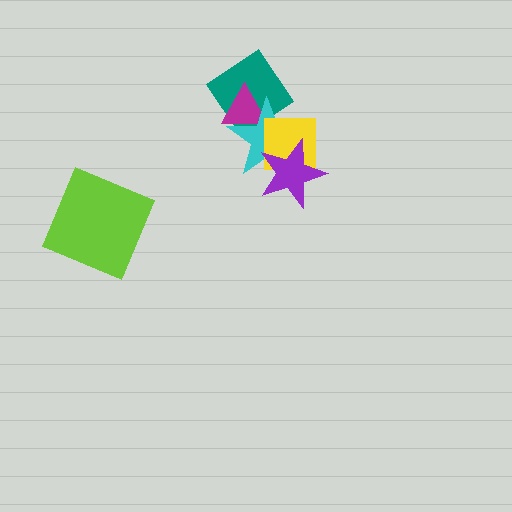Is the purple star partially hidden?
No, no other shape covers it.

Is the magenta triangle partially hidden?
Yes, it is partially covered by another shape.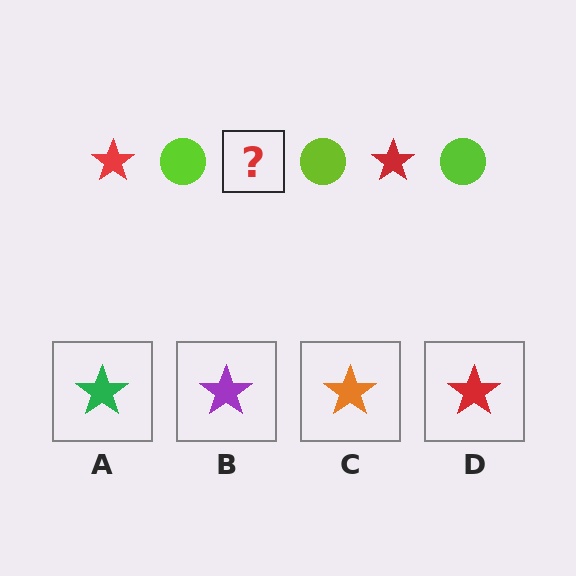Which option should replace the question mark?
Option D.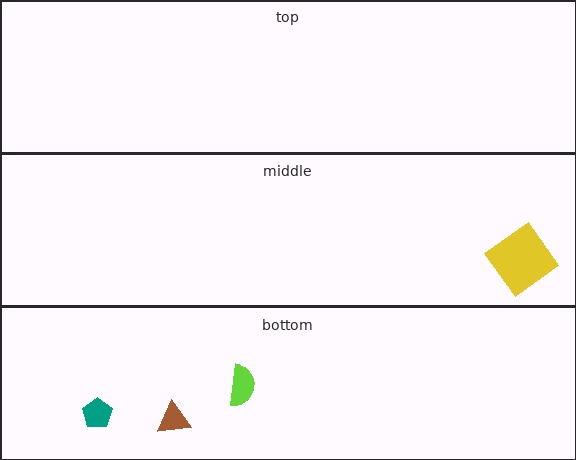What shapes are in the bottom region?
The brown triangle, the lime semicircle, the teal pentagon.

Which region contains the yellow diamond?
The middle region.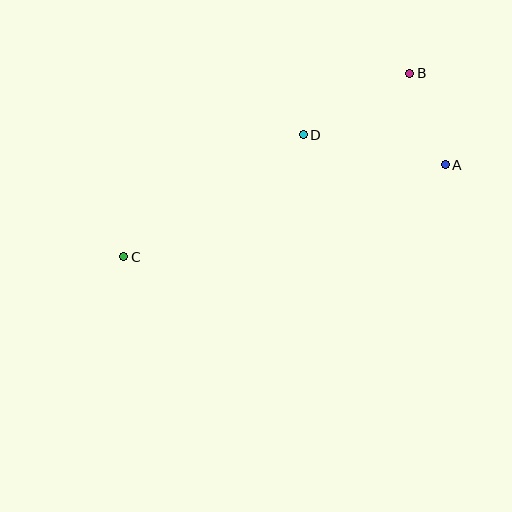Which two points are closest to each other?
Points A and B are closest to each other.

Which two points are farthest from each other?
Points B and C are farthest from each other.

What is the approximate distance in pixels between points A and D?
The distance between A and D is approximately 145 pixels.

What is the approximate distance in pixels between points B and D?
The distance between B and D is approximately 123 pixels.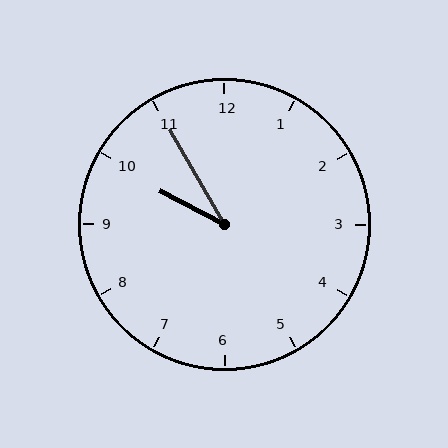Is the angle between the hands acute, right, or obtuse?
It is acute.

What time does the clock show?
9:55.